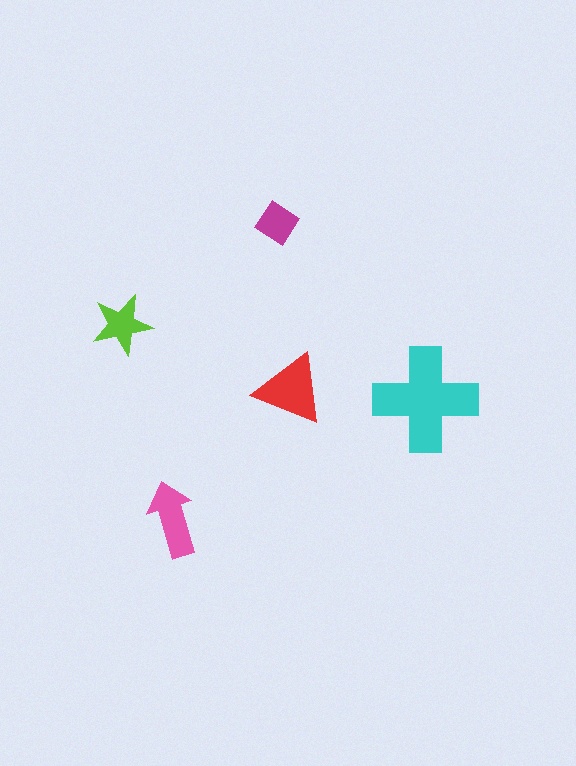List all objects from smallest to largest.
The magenta diamond, the lime star, the pink arrow, the red triangle, the cyan cross.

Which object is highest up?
The magenta diamond is topmost.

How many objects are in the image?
There are 5 objects in the image.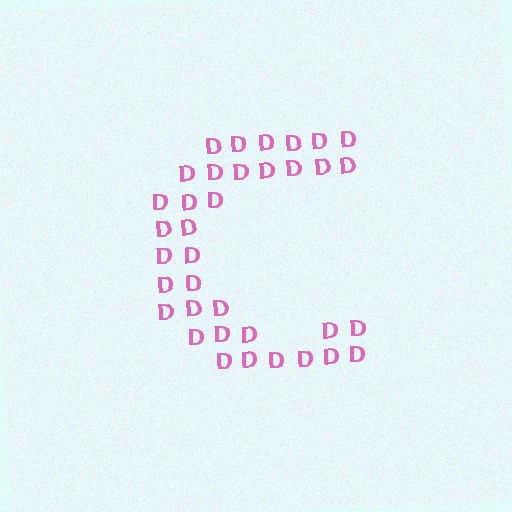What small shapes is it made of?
It is made of small letter D's.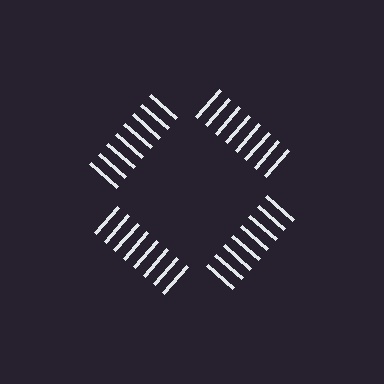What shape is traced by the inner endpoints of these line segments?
An illusory square — the line segments terminate on its edges but no continuous stroke is drawn.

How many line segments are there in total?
32 — 8 along each of the 4 edges.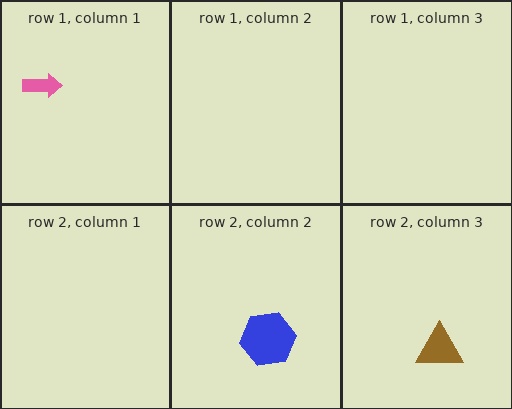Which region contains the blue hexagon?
The row 2, column 2 region.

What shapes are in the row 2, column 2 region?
The blue hexagon.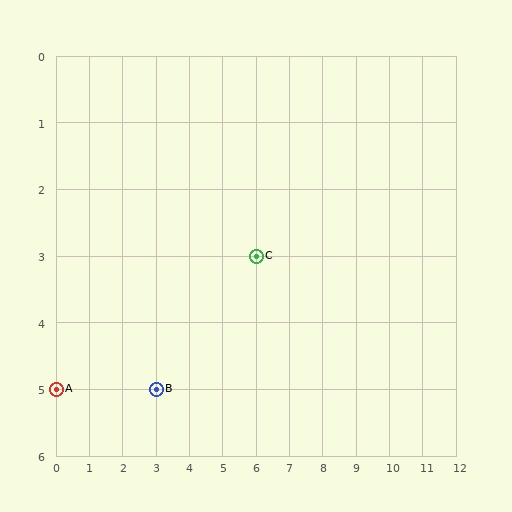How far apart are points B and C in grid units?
Points B and C are 3 columns and 2 rows apart (about 3.6 grid units diagonally).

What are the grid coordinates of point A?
Point A is at grid coordinates (0, 5).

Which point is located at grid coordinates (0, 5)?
Point A is at (0, 5).